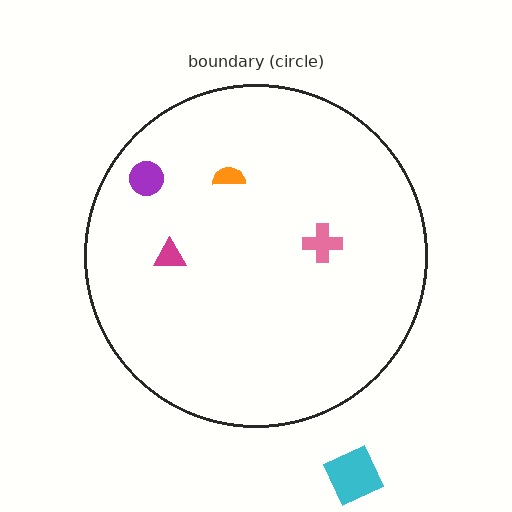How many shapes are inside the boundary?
4 inside, 1 outside.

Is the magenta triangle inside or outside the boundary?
Inside.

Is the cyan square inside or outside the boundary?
Outside.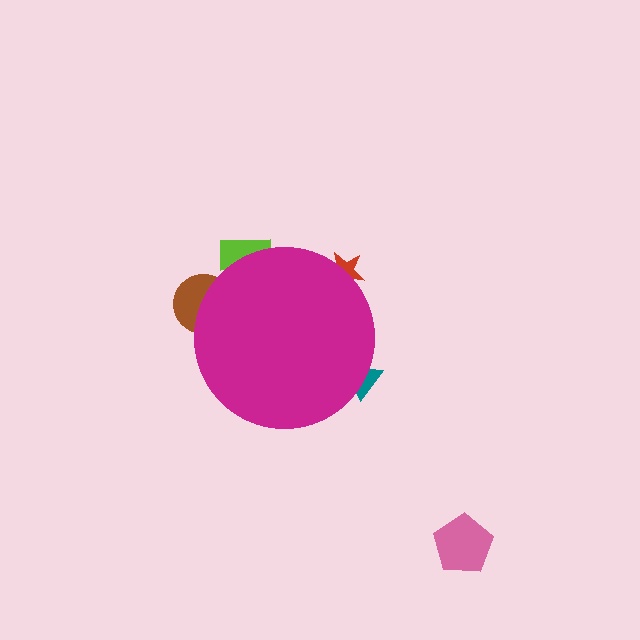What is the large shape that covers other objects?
A magenta circle.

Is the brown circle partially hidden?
Yes, the brown circle is partially hidden behind the magenta circle.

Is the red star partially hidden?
Yes, the red star is partially hidden behind the magenta circle.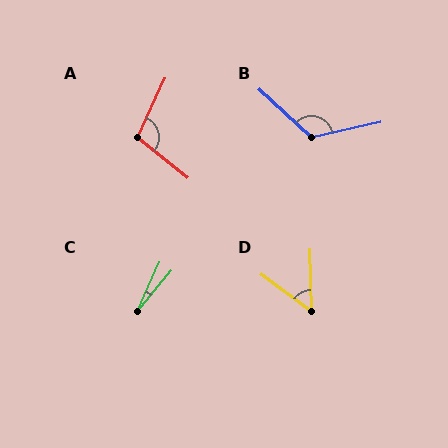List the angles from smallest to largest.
C (16°), D (52°), A (104°), B (125°).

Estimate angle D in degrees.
Approximately 52 degrees.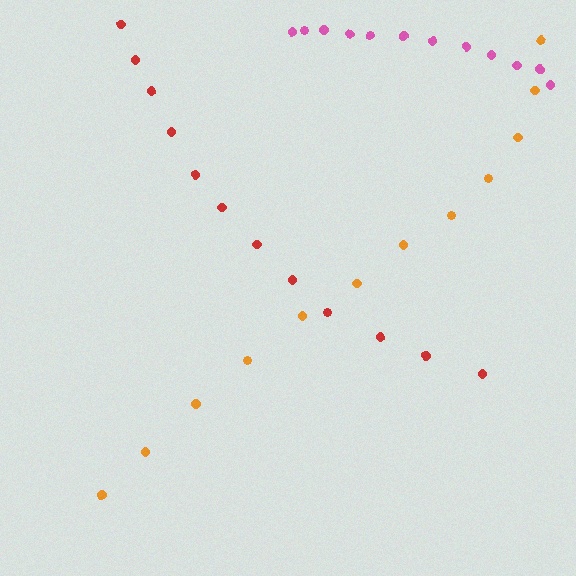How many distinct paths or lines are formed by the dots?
There are 3 distinct paths.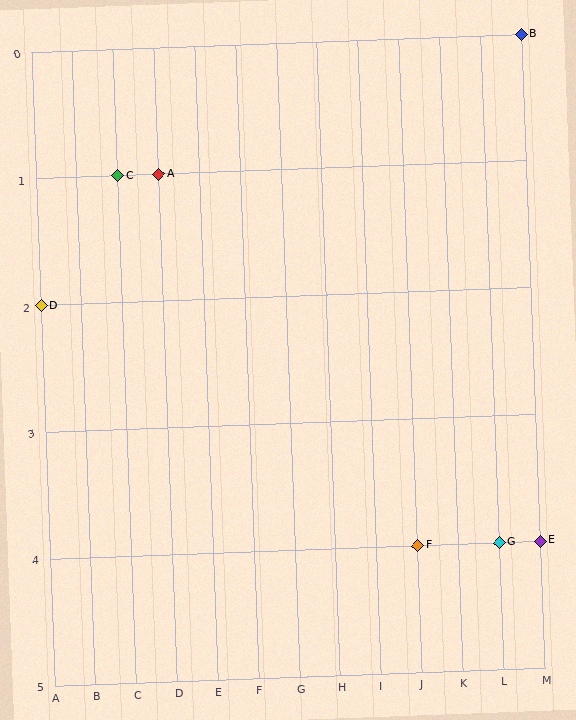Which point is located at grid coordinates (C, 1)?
Point C is at (C, 1).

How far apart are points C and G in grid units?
Points C and G are 9 columns and 3 rows apart (about 9.5 grid units diagonally).